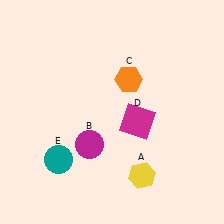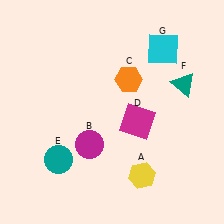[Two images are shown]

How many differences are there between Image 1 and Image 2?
There are 2 differences between the two images.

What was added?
A teal triangle (F), a cyan square (G) were added in Image 2.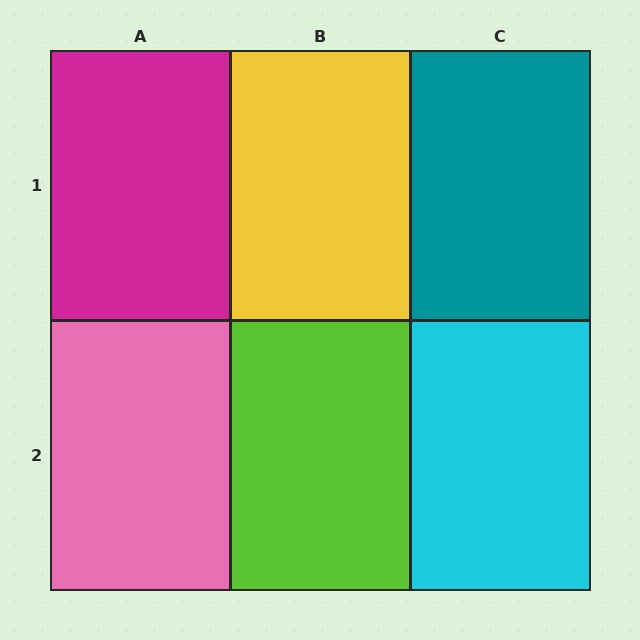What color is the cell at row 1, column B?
Yellow.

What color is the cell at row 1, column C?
Teal.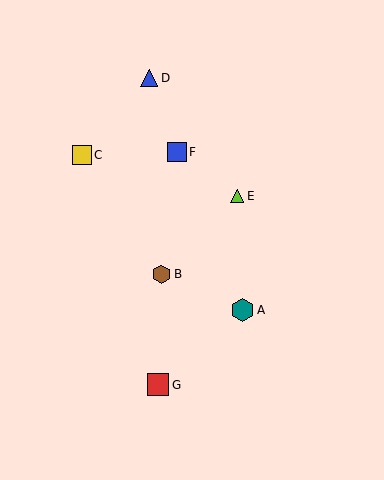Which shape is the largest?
The teal hexagon (labeled A) is the largest.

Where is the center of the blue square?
The center of the blue square is at (177, 152).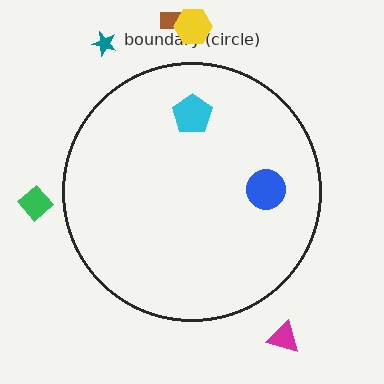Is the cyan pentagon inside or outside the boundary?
Inside.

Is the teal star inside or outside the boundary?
Outside.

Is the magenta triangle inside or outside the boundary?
Outside.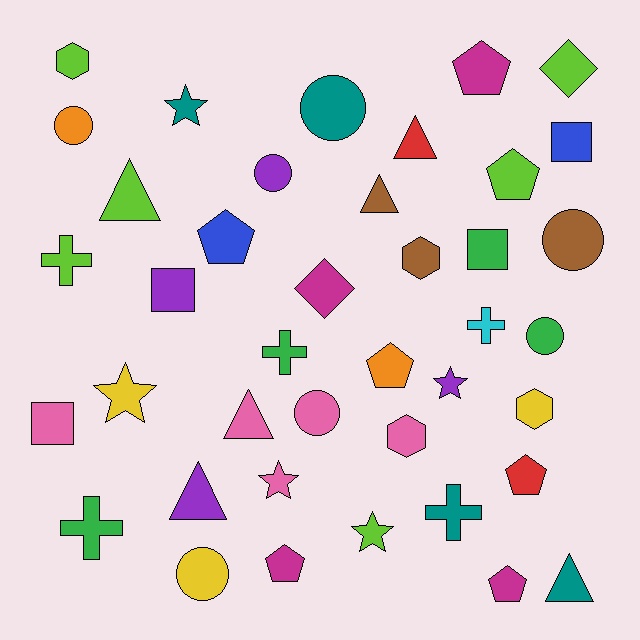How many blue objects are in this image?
There are 2 blue objects.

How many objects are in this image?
There are 40 objects.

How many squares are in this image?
There are 4 squares.